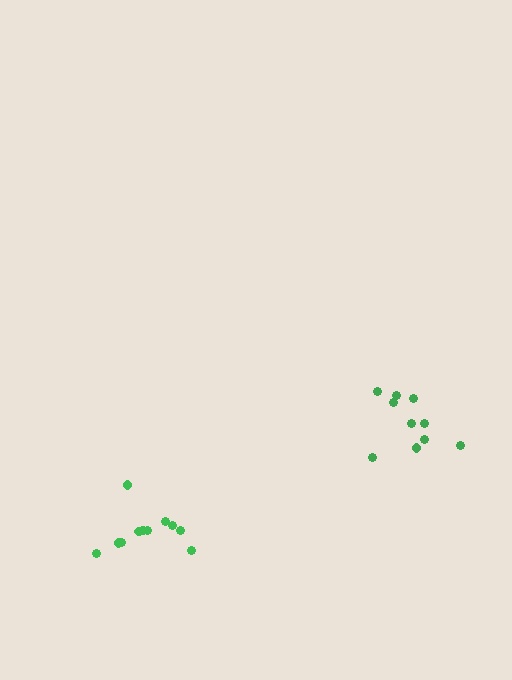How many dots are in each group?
Group 1: 10 dots, Group 2: 11 dots (21 total).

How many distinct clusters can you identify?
There are 2 distinct clusters.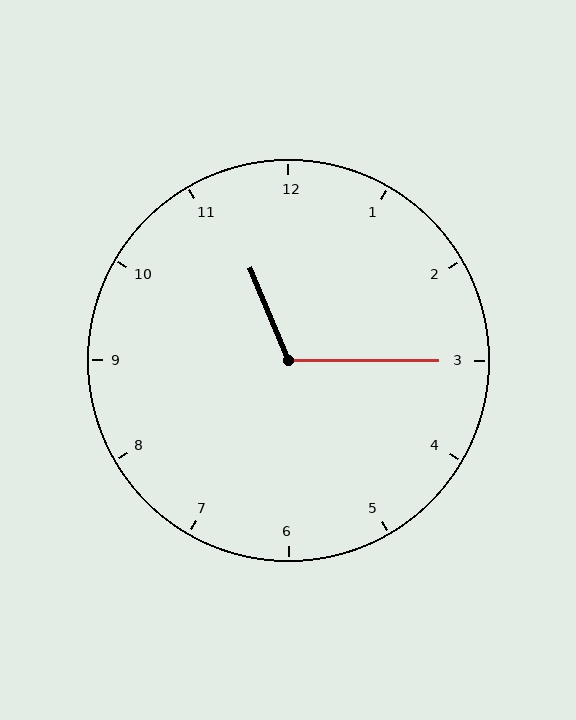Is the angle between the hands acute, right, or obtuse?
It is obtuse.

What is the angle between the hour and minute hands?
Approximately 112 degrees.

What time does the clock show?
11:15.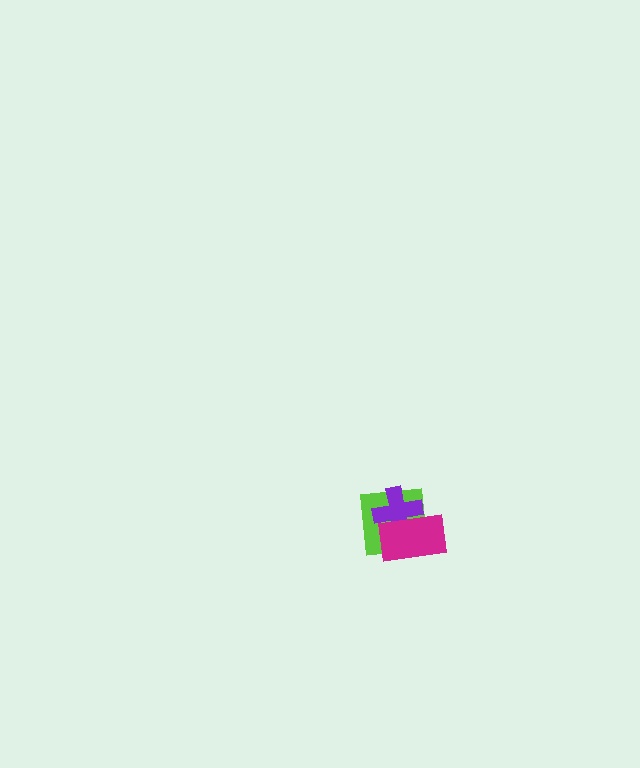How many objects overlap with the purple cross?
2 objects overlap with the purple cross.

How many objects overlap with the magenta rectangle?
2 objects overlap with the magenta rectangle.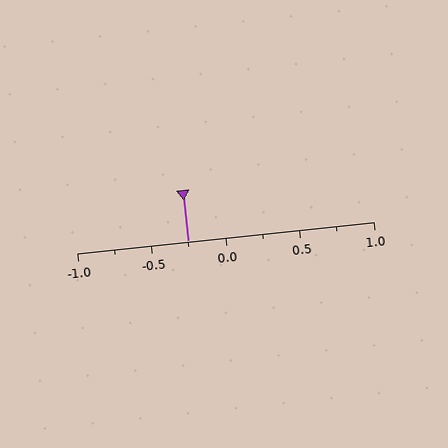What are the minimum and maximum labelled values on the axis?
The axis runs from -1.0 to 1.0.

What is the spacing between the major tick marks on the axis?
The major ticks are spaced 0.5 apart.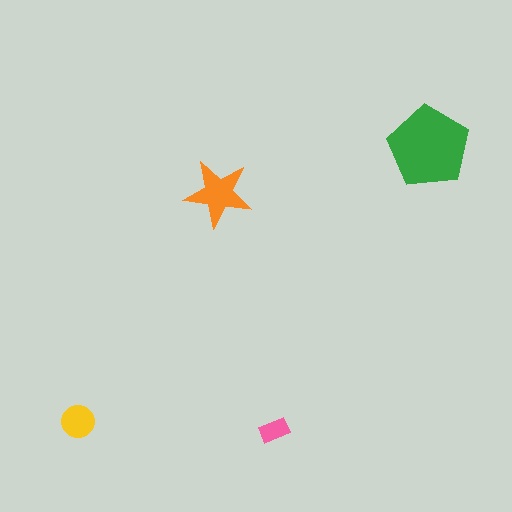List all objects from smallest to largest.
The pink rectangle, the yellow circle, the orange star, the green pentagon.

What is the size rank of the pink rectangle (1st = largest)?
4th.